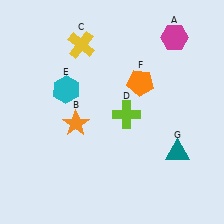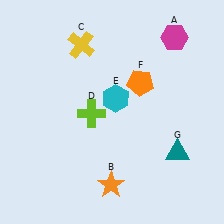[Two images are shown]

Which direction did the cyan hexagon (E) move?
The cyan hexagon (E) moved right.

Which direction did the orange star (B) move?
The orange star (B) moved down.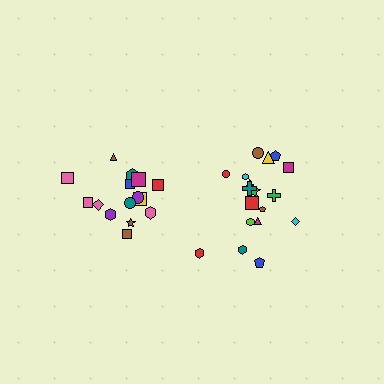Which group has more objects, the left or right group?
The right group.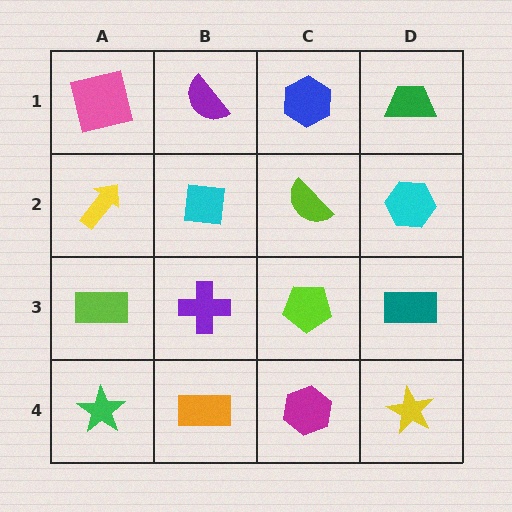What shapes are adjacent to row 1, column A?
A yellow arrow (row 2, column A), a purple semicircle (row 1, column B).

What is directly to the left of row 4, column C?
An orange rectangle.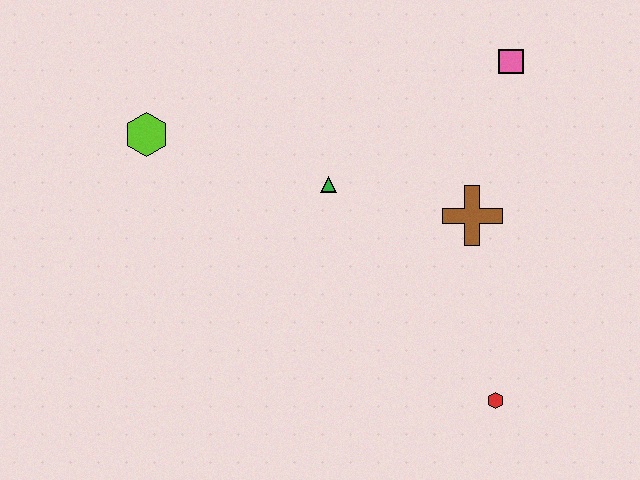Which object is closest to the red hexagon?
The brown cross is closest to the red hexagon.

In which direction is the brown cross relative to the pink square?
The brown cross is below the pink square.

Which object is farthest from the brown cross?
The lime hexagon is farthest from the brown cross.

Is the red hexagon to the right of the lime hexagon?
Yes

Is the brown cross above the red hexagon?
Yes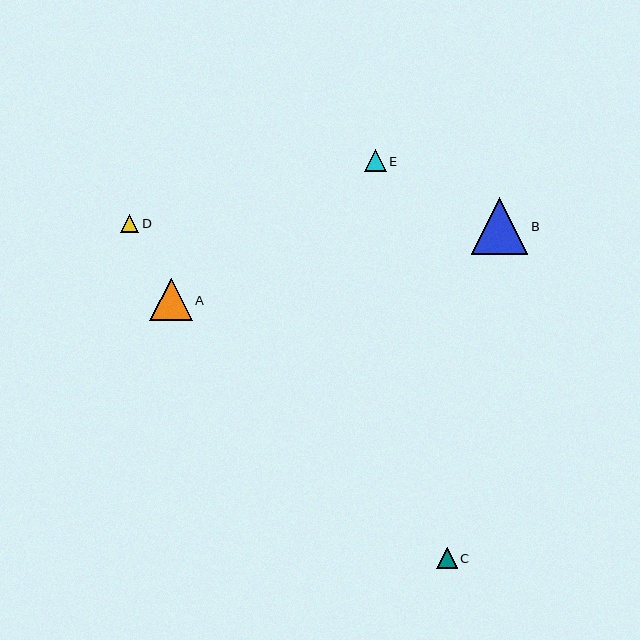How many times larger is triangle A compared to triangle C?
Triangle A is approximately 2.1 times the size of triangle C.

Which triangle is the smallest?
Triangle D is the smallest with a size of approximately 18 pixels.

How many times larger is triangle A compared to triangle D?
Triangle A is approximately 2.4 times the size of triangle D.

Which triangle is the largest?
Triangle B is the largest with a size of approximately 56 pixels.